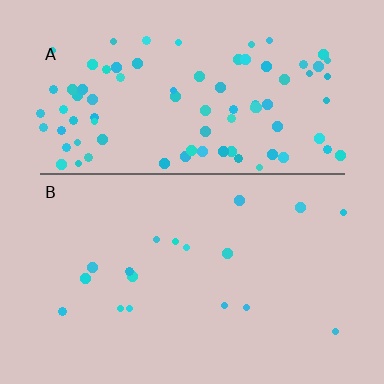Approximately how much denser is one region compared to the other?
Approximately 5.0× — region A over region B.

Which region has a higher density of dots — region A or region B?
A (the top).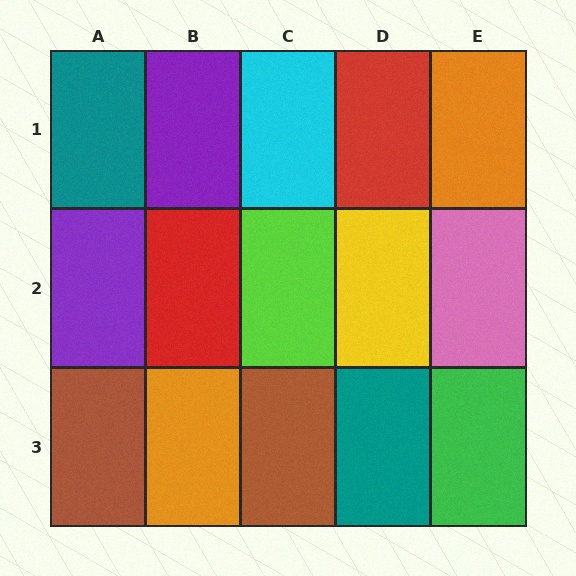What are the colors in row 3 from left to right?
Brown, orange, brown, teal, green.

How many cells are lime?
1 cell is lime.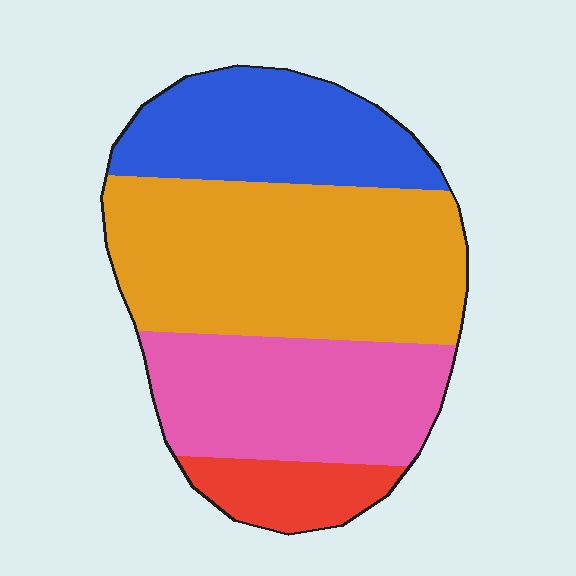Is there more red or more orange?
Orange.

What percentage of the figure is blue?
Blue takes up about one fifth (1/5) of the figure.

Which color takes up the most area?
Orange, at roughly 40%.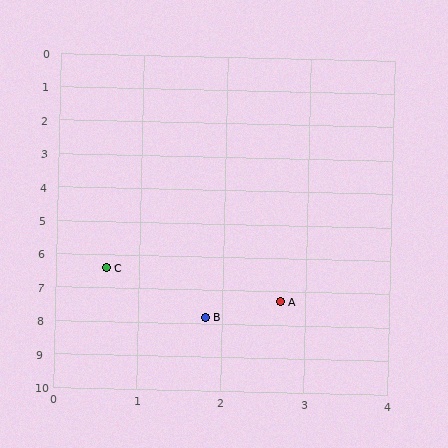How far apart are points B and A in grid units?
Points B and A are about 1.0 grid units apart.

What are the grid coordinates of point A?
Point A is at approximately (2.7, 7.3).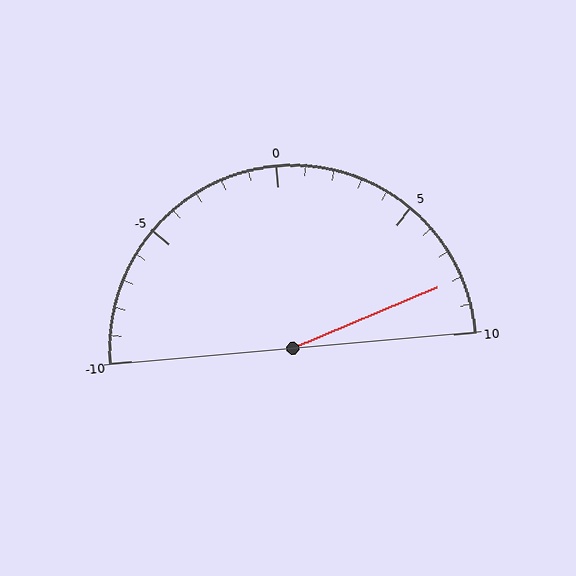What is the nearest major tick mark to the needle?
The nearest major tick mark is 10.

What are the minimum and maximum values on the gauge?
The gauge ranges from -10 to 10.